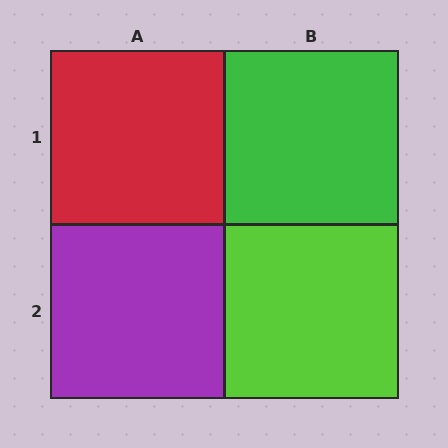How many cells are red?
1 cell is red.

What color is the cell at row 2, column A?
Purple.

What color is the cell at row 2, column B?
Lime.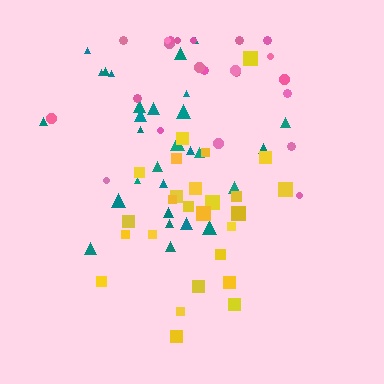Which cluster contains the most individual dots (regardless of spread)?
Teal (29).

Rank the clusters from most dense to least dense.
teal, yellow, pink.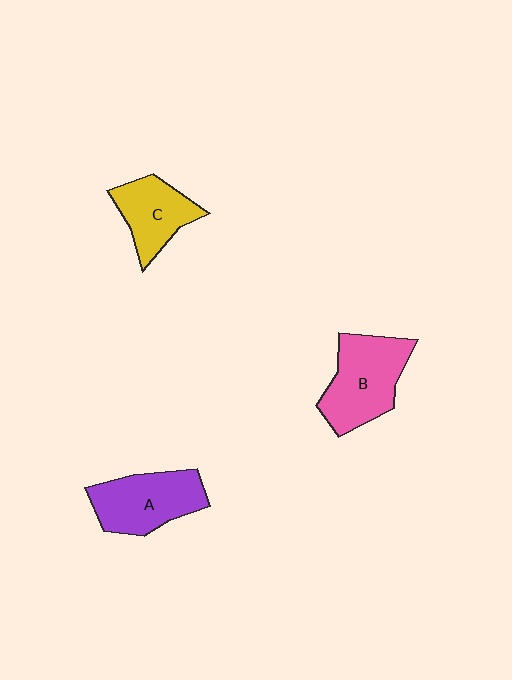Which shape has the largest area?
Shape B (pink).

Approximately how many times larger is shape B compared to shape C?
Approximately 1.4 times.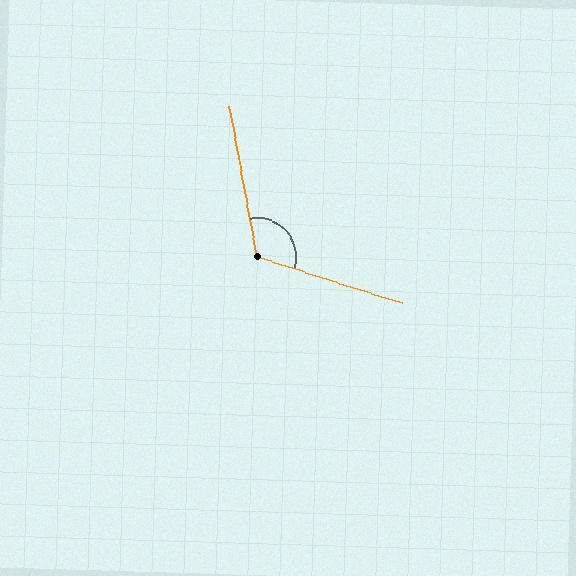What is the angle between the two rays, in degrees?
Approximately 119 degrees.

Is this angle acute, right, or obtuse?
It is obtuse.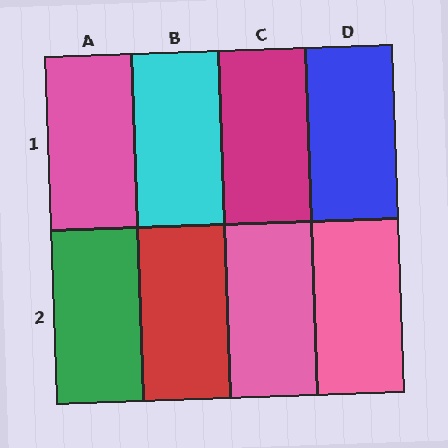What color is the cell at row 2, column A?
Green.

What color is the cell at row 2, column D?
Pink.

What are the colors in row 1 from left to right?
Pink, cyan, magenta, blue.